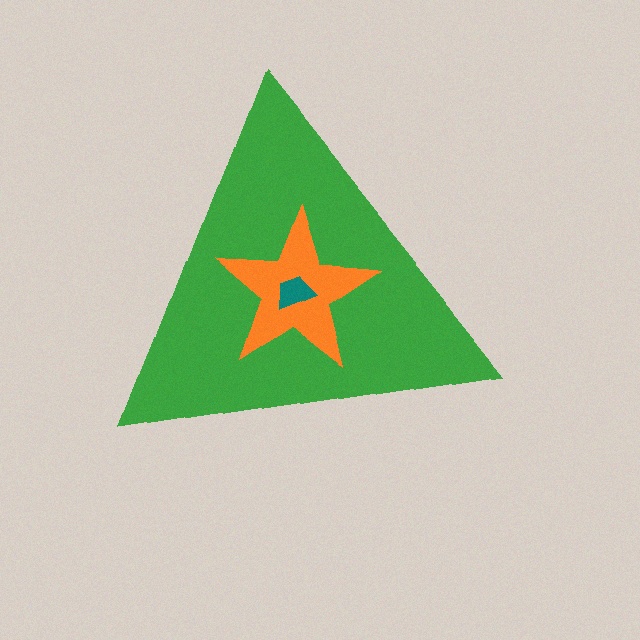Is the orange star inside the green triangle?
Yes.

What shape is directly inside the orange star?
The teal trapezoid.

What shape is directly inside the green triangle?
The orange star.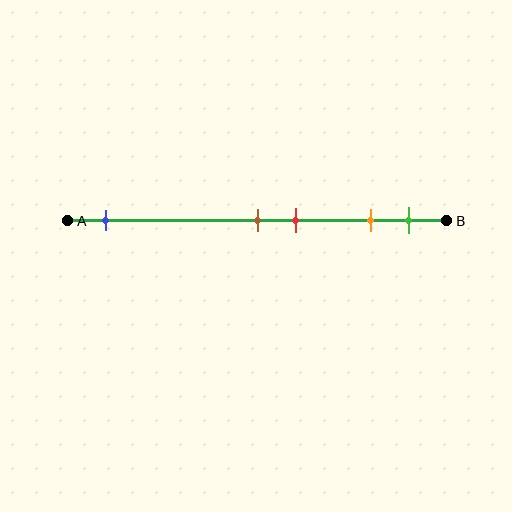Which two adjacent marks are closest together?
The brown and red marks are the closest adjacent pair.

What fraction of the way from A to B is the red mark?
The red mark is approximately 60% (0.6) of the way from A to B.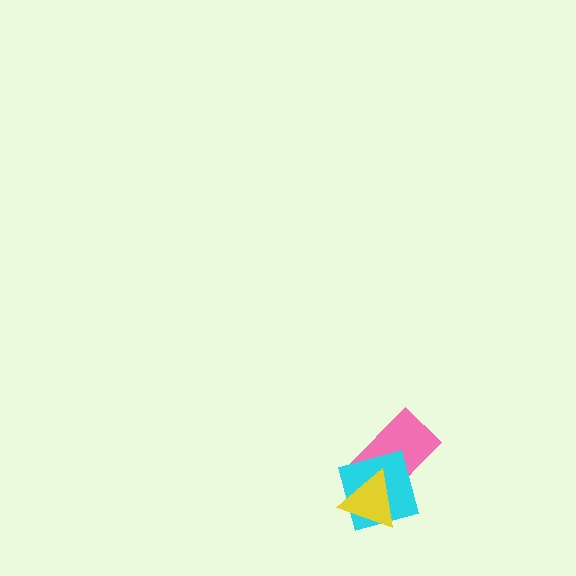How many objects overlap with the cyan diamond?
2 objects overlap with the cyan diamond.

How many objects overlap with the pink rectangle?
2 objects overlap with the pink rectangle.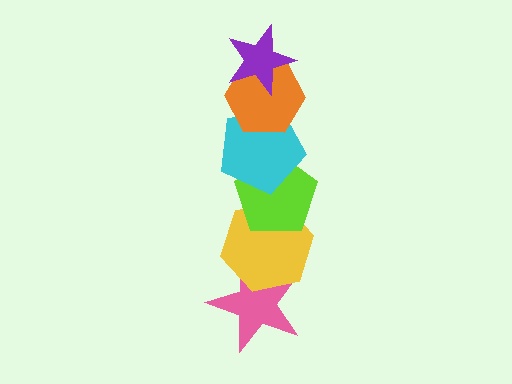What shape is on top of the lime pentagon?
The cyan pentagon is on top of the lime pentagon.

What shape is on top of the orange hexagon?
The purple star is on top of the orange hexagon.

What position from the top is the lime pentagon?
The lime pentagon is 4th from the top.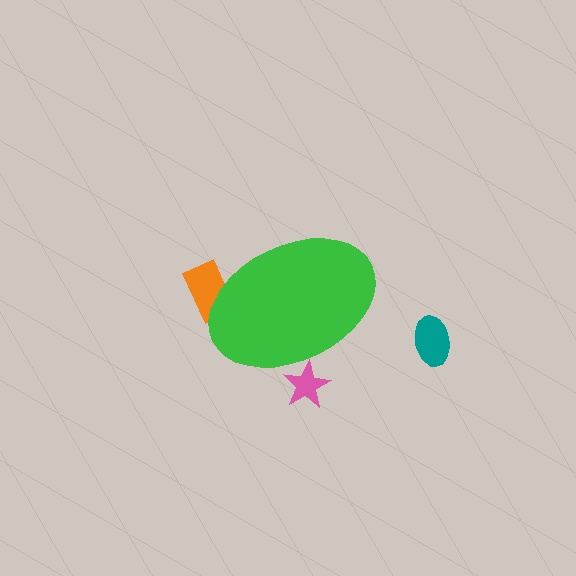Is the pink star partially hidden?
Yes, the pink star is partially hidden behind the green ellipse.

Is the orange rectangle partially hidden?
Yes, the orange rectangle is partially hidden behind the green ellipse.